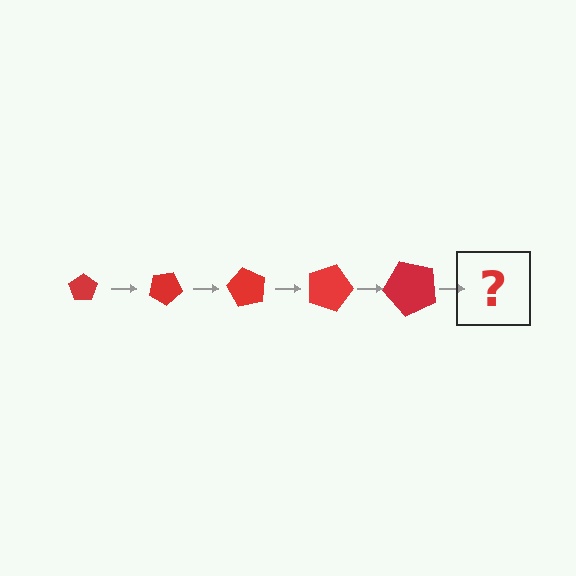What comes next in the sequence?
The next element should be a pentagon, larger than the previous one and rotated 150 degrees from the start.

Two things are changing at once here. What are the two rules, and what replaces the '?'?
The two rules are that the pentagon grows larger each step and it rotates 30 degrees each step. The '?' should be a pentagon, larger than the previous one and rotated 150 degrees from the start.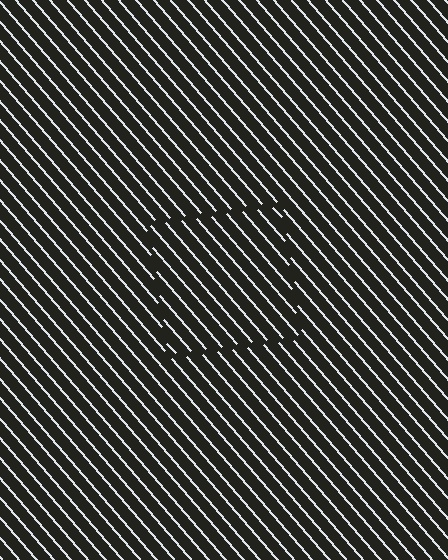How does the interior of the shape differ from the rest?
The interior of the shape contains the same grating, shifted by half a period — the contour is defined by the phase discontinuity where line-ends from the inner and outer gratings abut.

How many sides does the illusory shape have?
4 sides — the line-ends trace a square.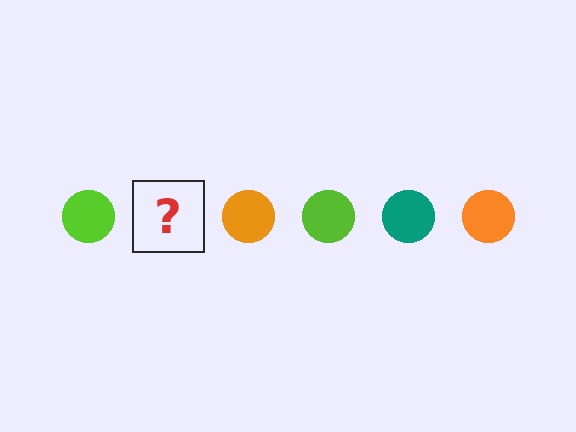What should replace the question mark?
The question mark should be replaced with a teal circle.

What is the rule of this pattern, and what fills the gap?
The rule is that the pattern cycles through lime, teal, orange circles. The gap should be filled with a teal circle.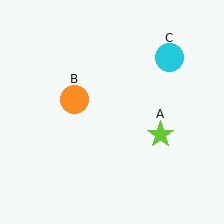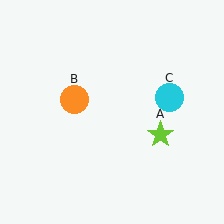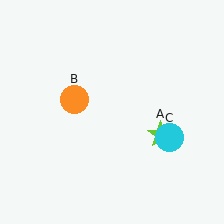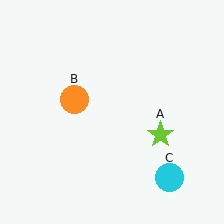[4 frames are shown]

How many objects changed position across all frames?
1 object changed position: cyan circle (object C).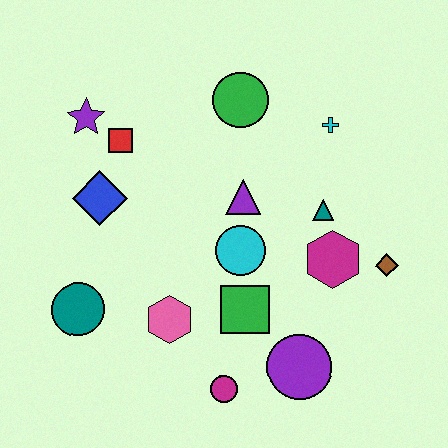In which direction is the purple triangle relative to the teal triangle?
The purple triangle is to the left of the teal triangle.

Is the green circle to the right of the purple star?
Yes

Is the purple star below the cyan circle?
No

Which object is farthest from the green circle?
The magenta circle is farthest from the green circle.